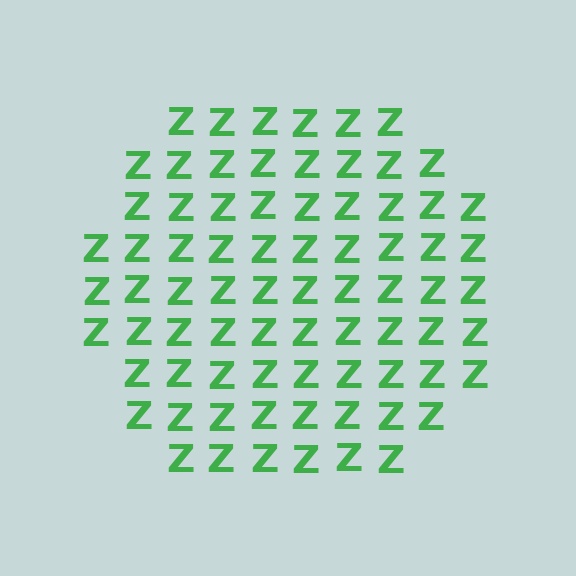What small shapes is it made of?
It is made of small letter Z's.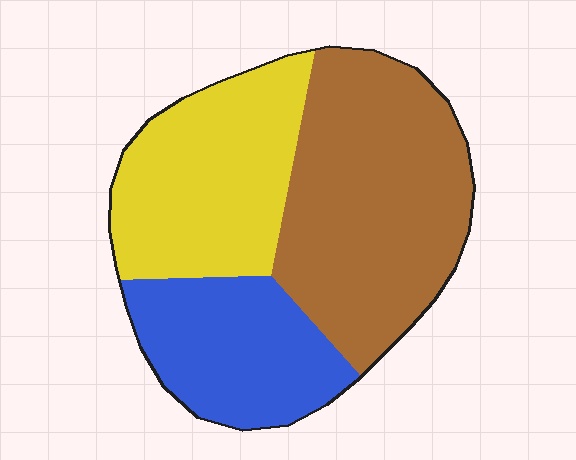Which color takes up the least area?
Blue, at roughly 25%.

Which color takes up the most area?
Brown, at roughly 45%.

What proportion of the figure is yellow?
Yellow covers roughly 30% of the figure.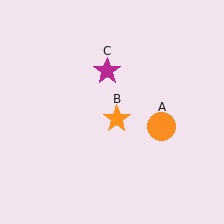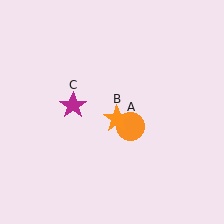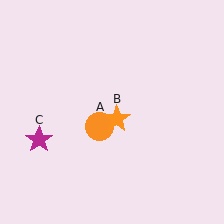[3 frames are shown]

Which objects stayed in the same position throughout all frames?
Orange star (object B) remained stationary.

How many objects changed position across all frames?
2 objects changed position: orange circle (object A), magenta star (object C).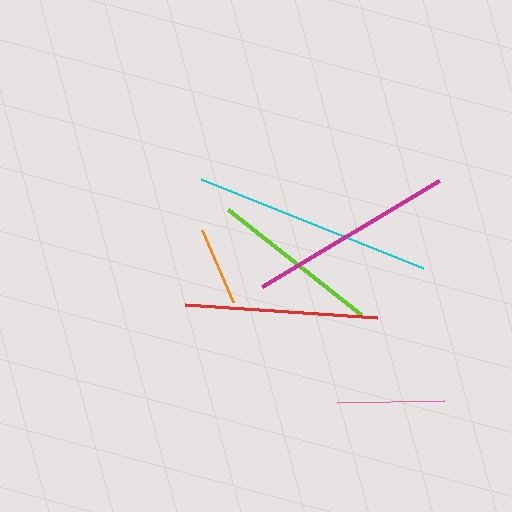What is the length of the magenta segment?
The magenta segment is approximately 206 pixels long.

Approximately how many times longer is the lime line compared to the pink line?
The lime line is approximately 1.6 times the length of the pink line.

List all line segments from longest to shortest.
From longest to shortest: cyan, magenta, red, lime, pink, orange.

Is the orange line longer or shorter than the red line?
The red line is longer than the orange line.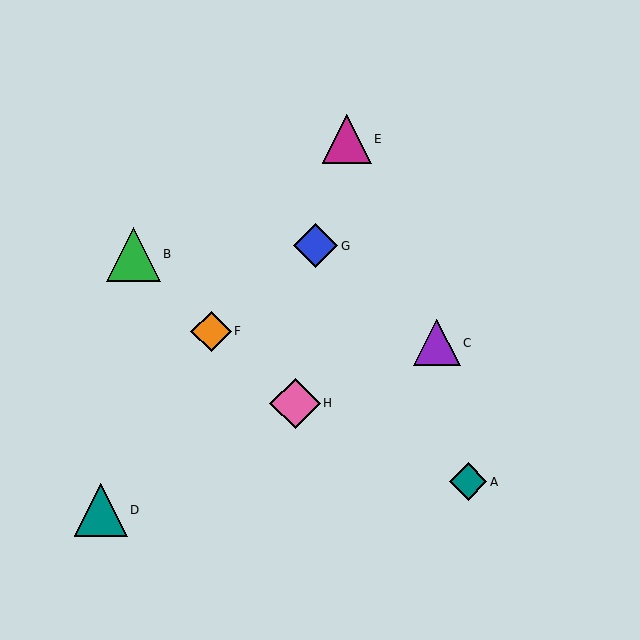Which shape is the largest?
The green triangle (labeled B) is the largest.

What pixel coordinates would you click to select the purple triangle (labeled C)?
Click at (437, 343) to select the purple triangle C.